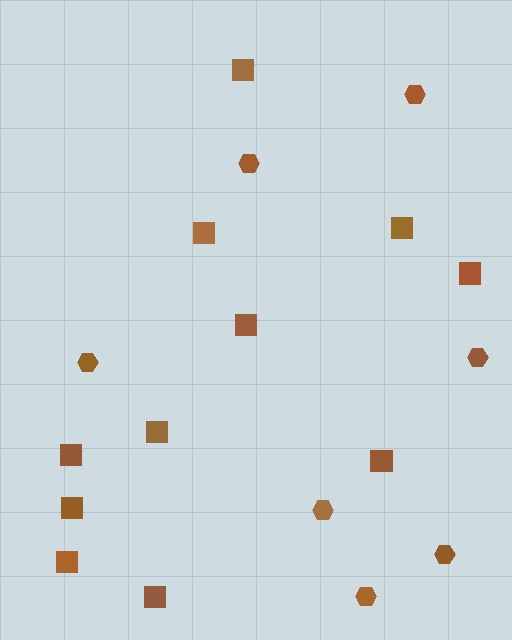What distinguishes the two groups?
There are 2 groups: one group of hexagons (7) and one group of squares (11).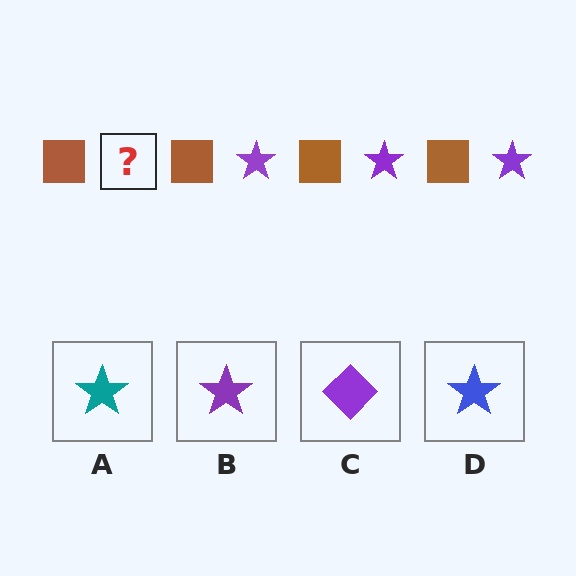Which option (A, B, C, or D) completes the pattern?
B.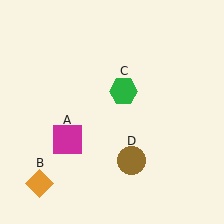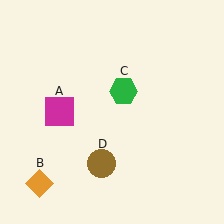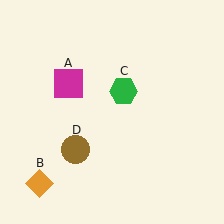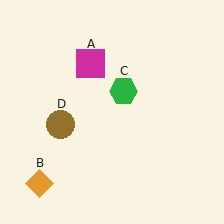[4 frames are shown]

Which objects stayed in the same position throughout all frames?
Orange diamond (object B) and green hexagon (object C) remained stationary.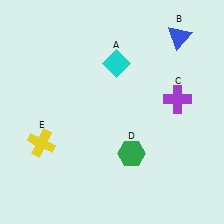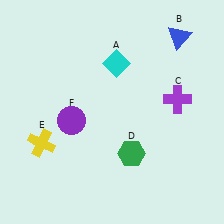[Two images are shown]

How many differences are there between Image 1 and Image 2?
There is 1 difference between the two images.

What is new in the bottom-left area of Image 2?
A purple circle (F) was added in the bottom-left area of Image 2.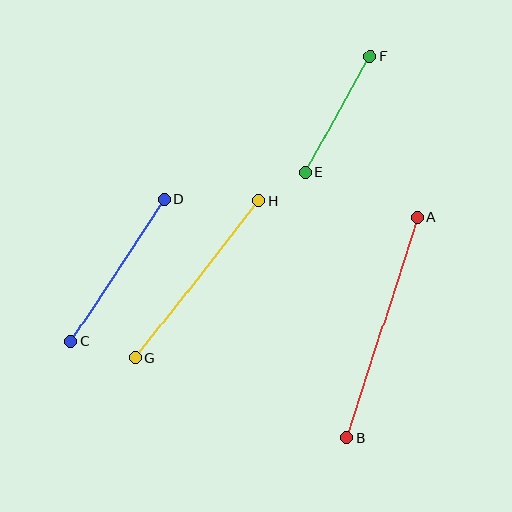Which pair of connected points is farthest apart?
Points A and B are farthest apart.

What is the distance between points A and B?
The distance is approximately 231 pixels.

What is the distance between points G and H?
The distance is approximately 200 pixels.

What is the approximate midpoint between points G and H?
The midpoint is at approximately (197, 279) pixels.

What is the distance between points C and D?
The distance is approximately 170 pixels.